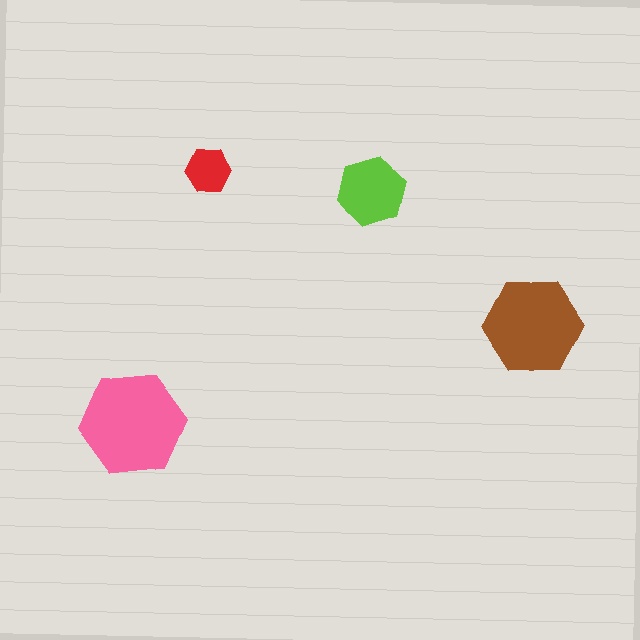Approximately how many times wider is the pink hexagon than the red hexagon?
About 2.5 times wider.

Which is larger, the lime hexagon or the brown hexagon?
The brown one.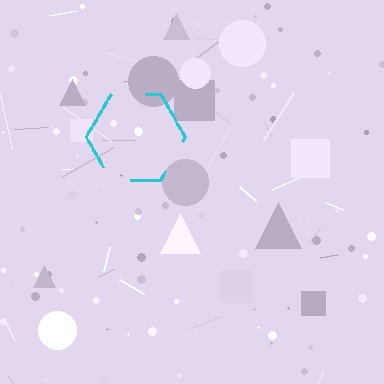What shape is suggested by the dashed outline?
The dashed outline suggests a hexagon.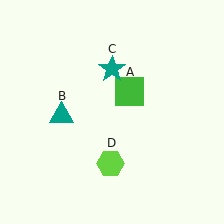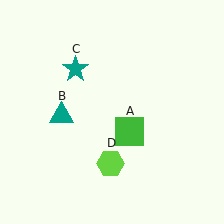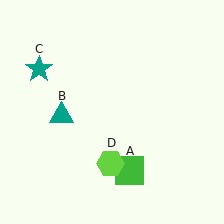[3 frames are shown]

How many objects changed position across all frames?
2 objects changed position: green square (object A), teal star (object C).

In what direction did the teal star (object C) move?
The teal star (object C) moved left.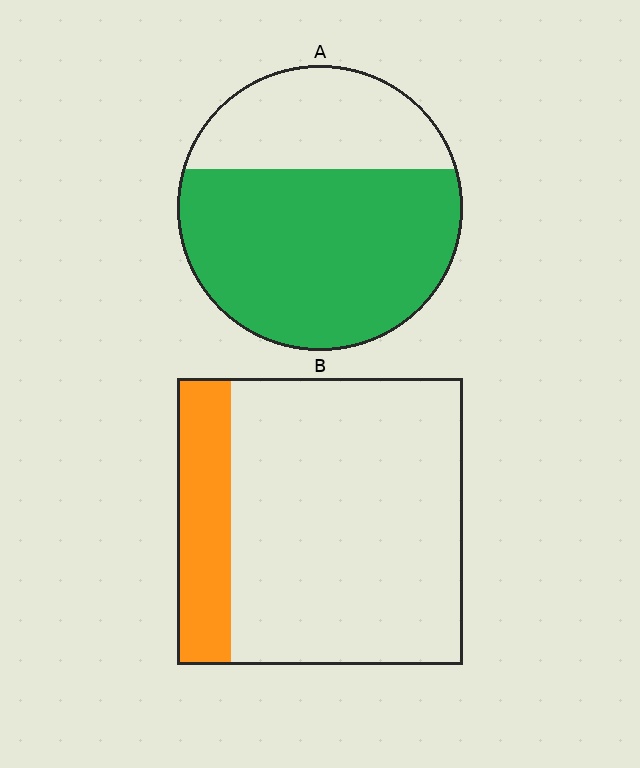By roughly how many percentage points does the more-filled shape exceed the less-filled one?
By roughly 50 percentage points (A over B).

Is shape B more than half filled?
No.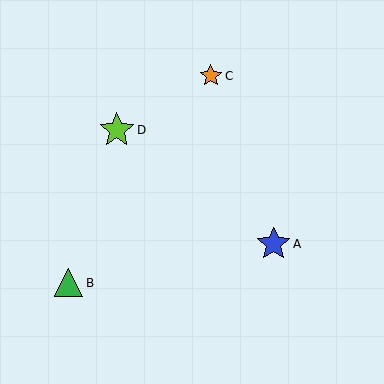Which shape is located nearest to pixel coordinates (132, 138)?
The lime star (labeled D) at (117, 130) is nearest to that location.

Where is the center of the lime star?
The center of the lime star is at (117, 130).